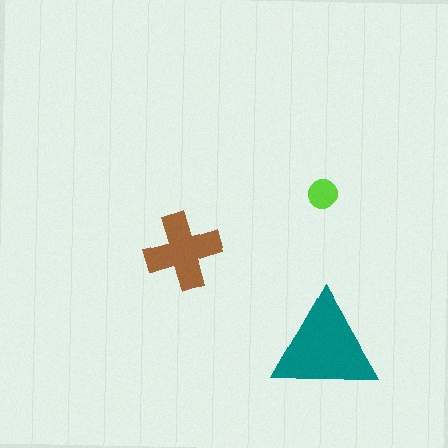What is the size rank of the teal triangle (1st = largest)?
1st.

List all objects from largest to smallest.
The teal triangle, the brown cross, the lime circle.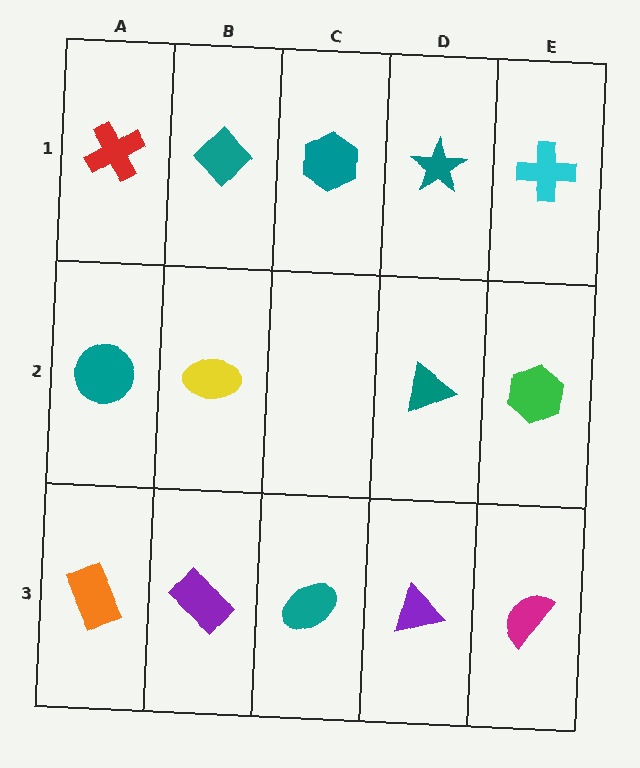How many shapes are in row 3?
5 shapes.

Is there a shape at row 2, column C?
No, that cell is empty.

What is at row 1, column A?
A red cross.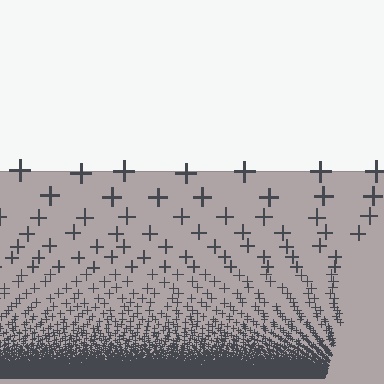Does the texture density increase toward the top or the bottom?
Density increases toward the bottom.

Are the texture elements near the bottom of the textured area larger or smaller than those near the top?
Smaller. The gradient is inverted — elements near the bottom are smaller and denser.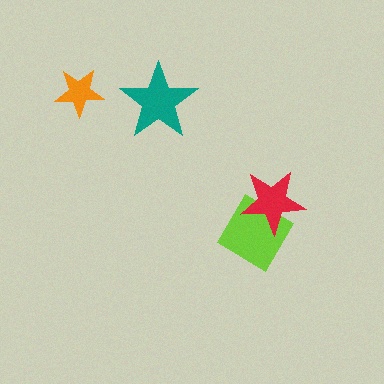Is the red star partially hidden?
No, no other shape covers it.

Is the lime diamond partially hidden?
Yes, it is partially covered by another shape.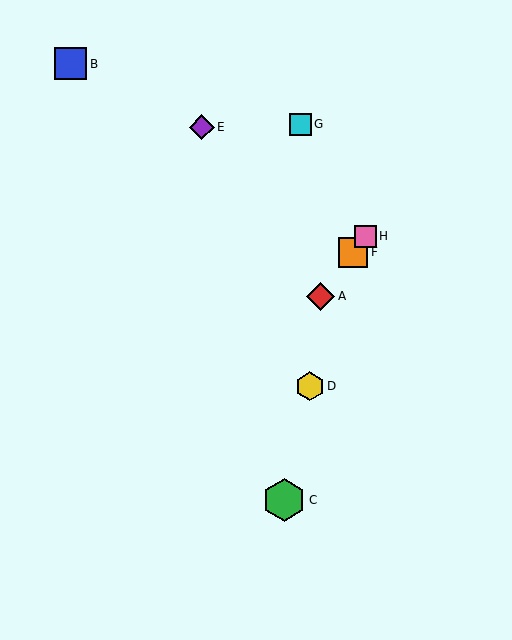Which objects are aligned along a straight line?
Objects A, F, H are aligned along a straight line.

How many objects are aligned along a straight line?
3 objects (A, F, H) are aligned along a straight line.